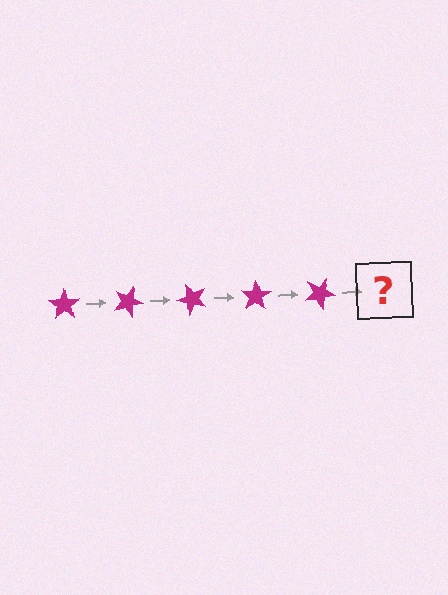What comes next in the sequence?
The next element should be a magenta star rotated 125 degrees.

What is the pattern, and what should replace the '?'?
The pattern is that the star rotates 25 degrees each step. The '?' should be a magenta star rotated 125 degrees.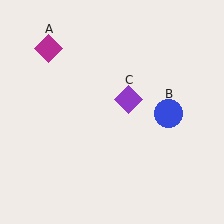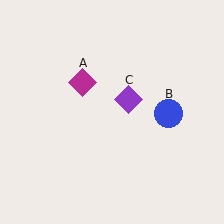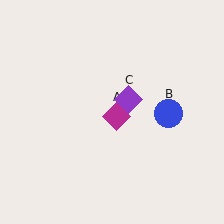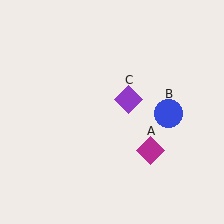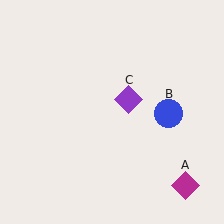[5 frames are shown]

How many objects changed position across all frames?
1 object changed position: magenta diamond (object A).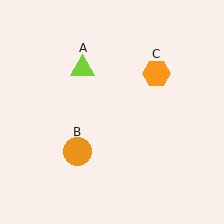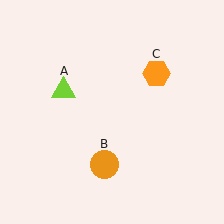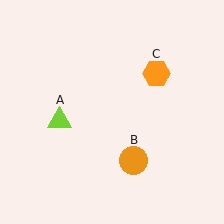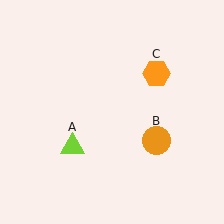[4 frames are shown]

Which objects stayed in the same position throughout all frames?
Orange hexagon (object C) remained stationary.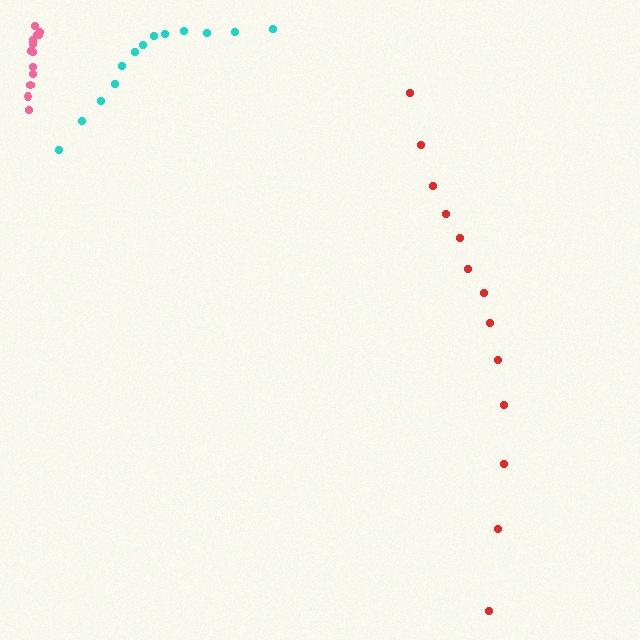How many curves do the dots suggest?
There are 3 distinct paths.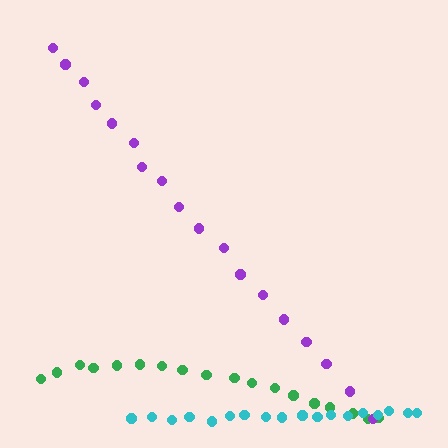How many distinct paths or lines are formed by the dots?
There are 3 distinct paths.